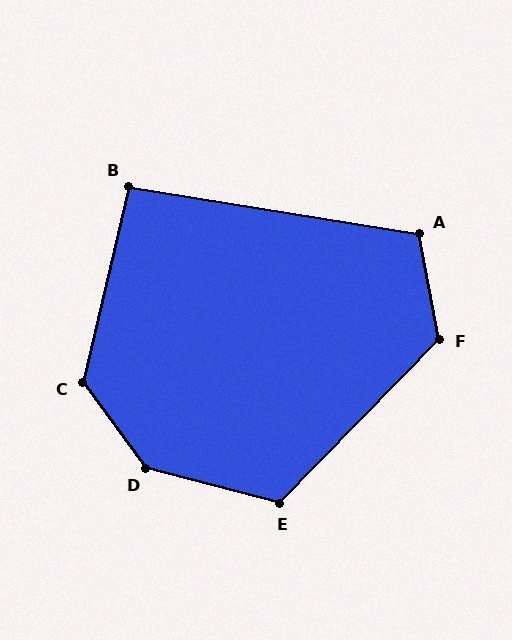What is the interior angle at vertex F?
Approximately 125 degrees (obtuse).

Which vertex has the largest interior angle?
D, at approximately 141 degrees.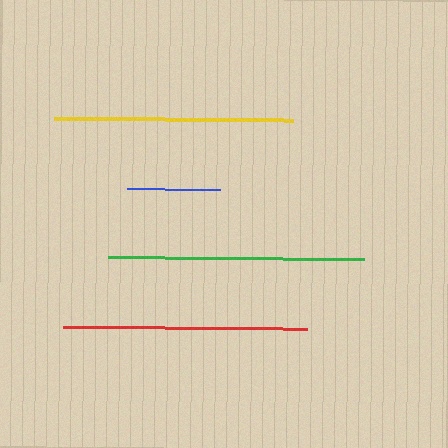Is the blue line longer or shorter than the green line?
The green line is longer than the blue line.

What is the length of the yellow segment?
The yellow segment is approximately 238 pixels long.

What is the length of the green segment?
The green segment is approximately 257 pixels long.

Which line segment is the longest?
The green line is the longest at approximately 257 pixels.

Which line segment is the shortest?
The blue line is the shortest at approximately 93 pixels.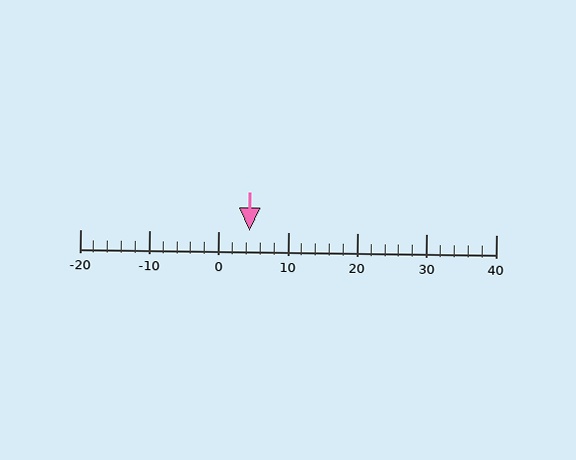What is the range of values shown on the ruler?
The ruler shows values from -20 to 40.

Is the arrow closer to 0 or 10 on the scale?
The arrow is closer to 0.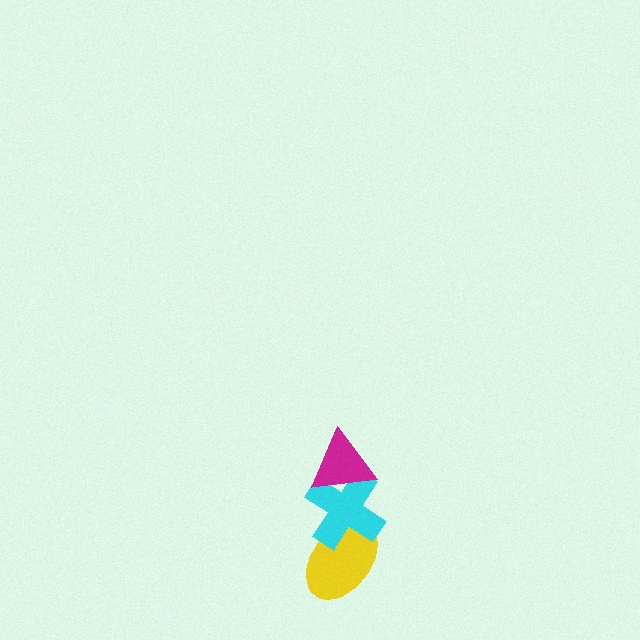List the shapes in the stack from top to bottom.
From top to bottom: the magenta triangle, the cyan cross, the yellow ellipse.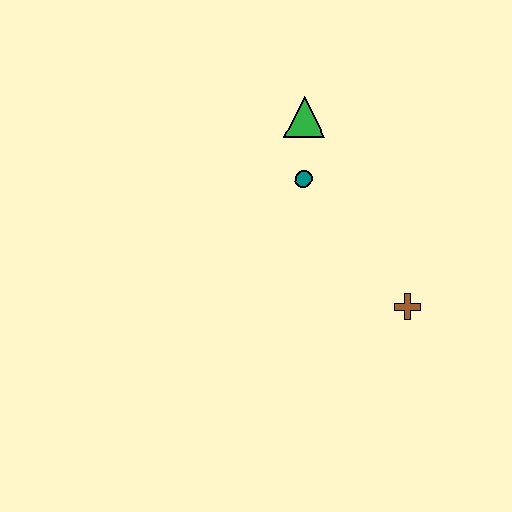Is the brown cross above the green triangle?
No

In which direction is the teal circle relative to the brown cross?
The teal circle is above the brown cross.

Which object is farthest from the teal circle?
The brown cross is farthest from the teal circle.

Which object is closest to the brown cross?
The teal circle is closest to the brown cross.